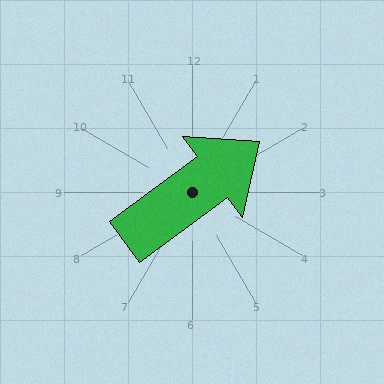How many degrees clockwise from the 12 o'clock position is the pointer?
Approximately 53 degrees.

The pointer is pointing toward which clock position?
Roughly 2 o'clock.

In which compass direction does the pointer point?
Northeast.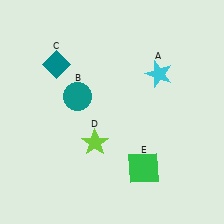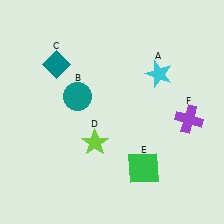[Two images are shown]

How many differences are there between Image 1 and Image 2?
There is 1 difference between the two images.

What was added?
A purple cross (F) was added in Image 2.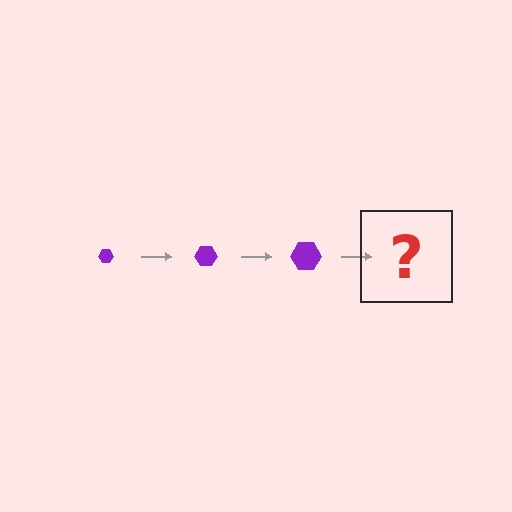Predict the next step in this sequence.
The next step is a purple hexagon, larger than the previous one.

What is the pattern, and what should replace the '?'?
The pattern is that the hexagon gets progressively larger each step. The '?' should be a purple hexagon, larger than the previous one.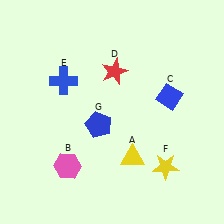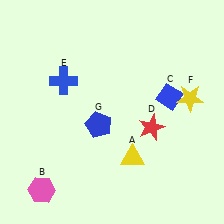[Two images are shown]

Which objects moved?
The objects that moved are: the pink hexagon (B), the red star (D), the yellow star (F).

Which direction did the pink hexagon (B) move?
The pink hexagon (B) moved left.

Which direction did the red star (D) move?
The red star (D) moved down.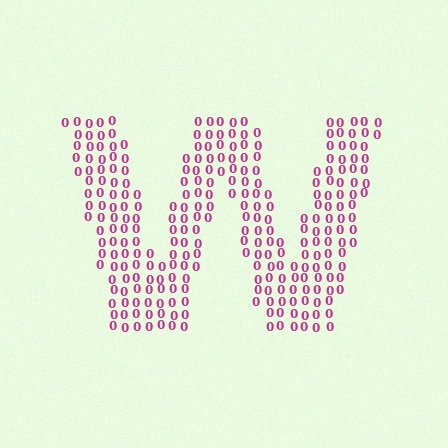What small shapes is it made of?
It is made of small digit 0's.